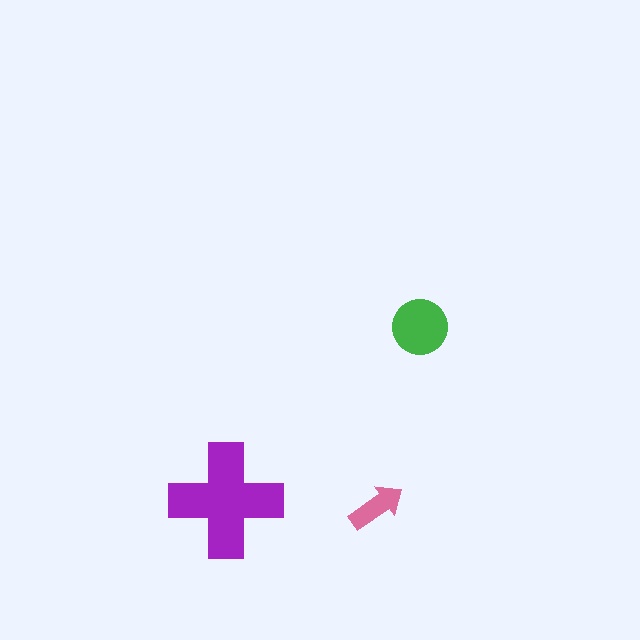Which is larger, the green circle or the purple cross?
The purple cross.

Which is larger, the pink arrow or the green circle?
The green circle.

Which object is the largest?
The purple cross.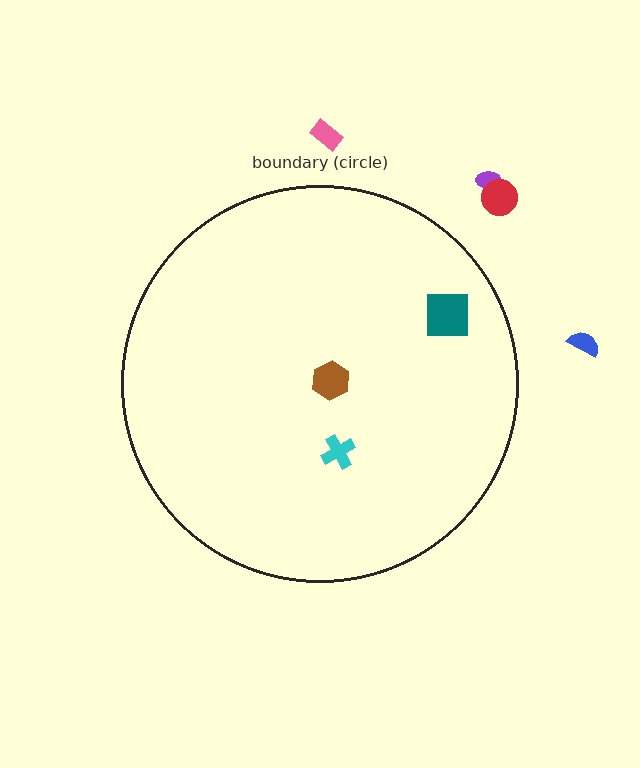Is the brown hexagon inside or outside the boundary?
Inside.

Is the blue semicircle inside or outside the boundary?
Outside.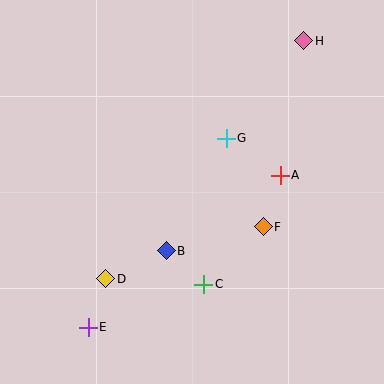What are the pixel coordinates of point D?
Point D is at (106, 279).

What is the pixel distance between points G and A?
The distance between G and A is 66 pixels.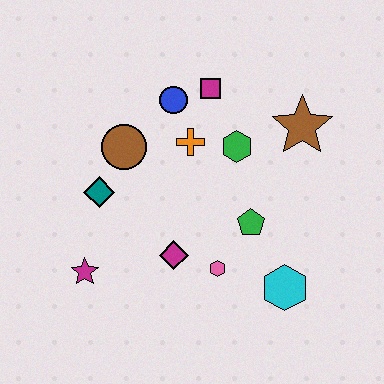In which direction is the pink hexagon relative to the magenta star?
The pink hexagon is to the right of the magenta star.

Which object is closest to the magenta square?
The blue circle is closest to the magenta square.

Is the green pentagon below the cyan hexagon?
No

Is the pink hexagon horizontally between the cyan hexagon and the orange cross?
Yes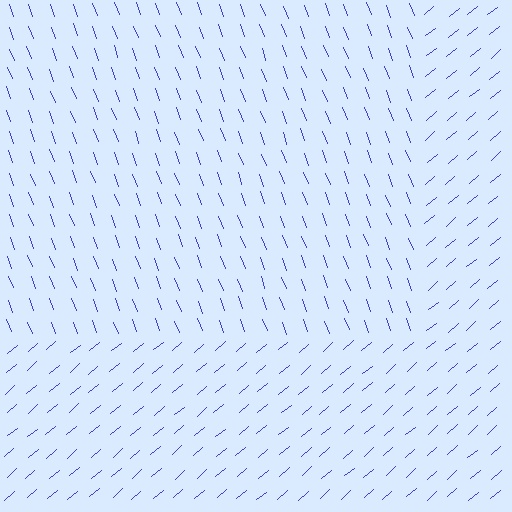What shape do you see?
I see a rectangle.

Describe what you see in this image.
The image is filled with small blue line segments. A rectangle region in the image has lines oriented differently from the surrounding lines, creating a visible texture boundary.